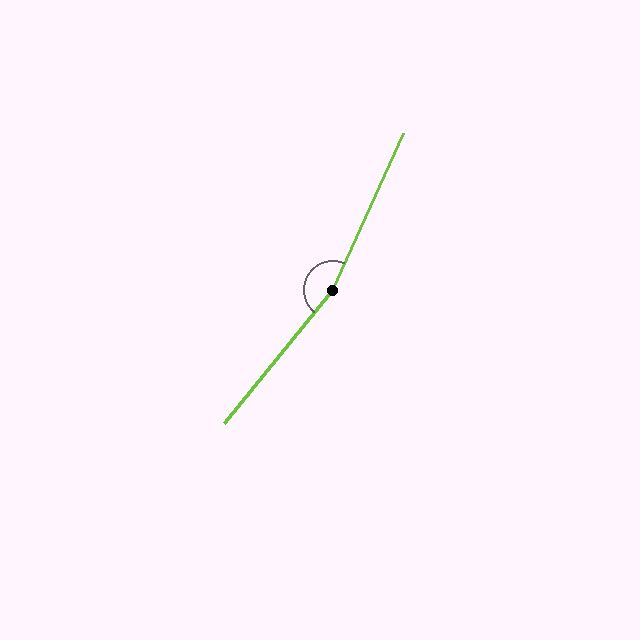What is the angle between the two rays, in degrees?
Approximately 165 degrees.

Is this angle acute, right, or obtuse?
It is obtuse.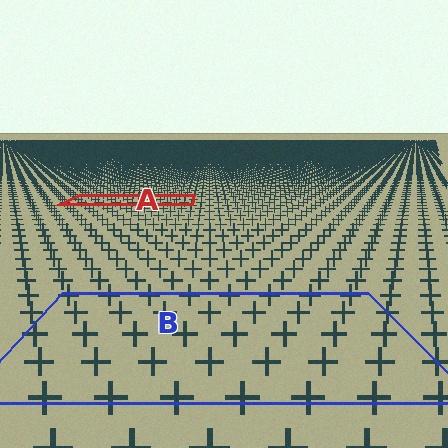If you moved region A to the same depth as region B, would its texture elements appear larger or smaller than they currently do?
They would appear larger. At a closer depth, the same texture elements are projected at a bigger on-screen size.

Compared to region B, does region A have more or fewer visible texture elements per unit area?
Region A has more texture elements per unit area — they are packed more densely because it is farther away.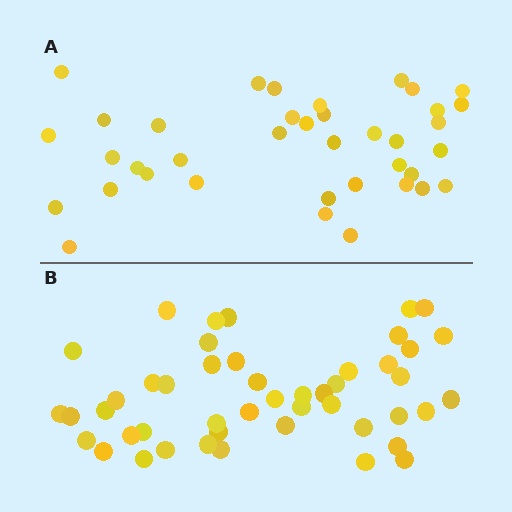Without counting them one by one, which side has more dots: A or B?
Region B (the bottom region) has more dots.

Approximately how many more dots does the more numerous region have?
Region B has roughly 8 or so more dots than region A.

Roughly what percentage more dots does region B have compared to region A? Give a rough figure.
About 25% more.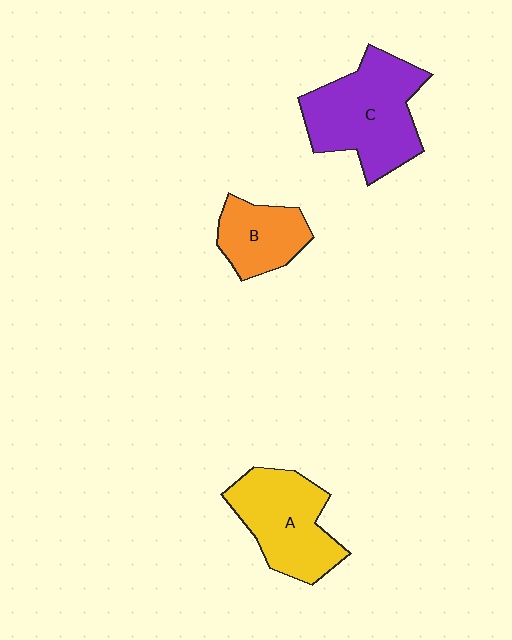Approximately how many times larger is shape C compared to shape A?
Approximately 1.2 times.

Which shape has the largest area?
Shape C (purple).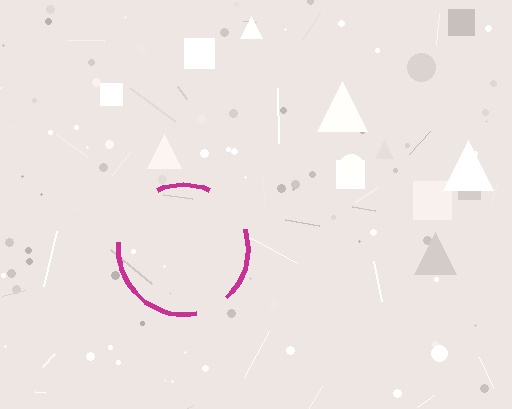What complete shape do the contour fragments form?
The contour fragments form a circle.